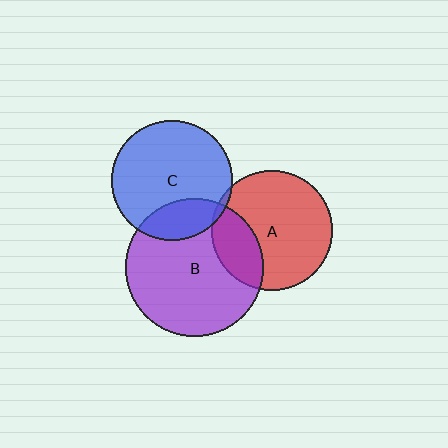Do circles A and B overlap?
Yes.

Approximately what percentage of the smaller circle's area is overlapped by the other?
Approximately 25%.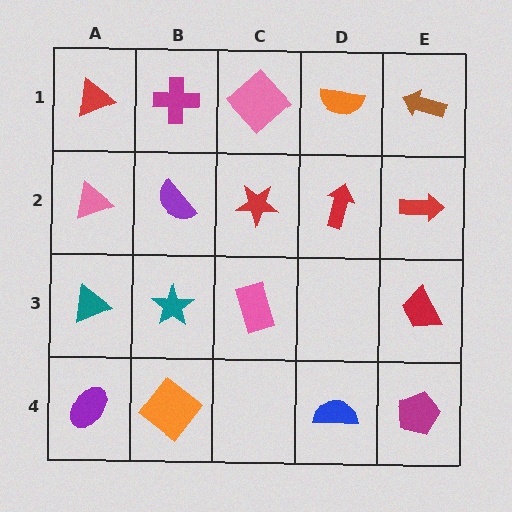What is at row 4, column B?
An orange diamond.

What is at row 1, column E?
A brown arrow.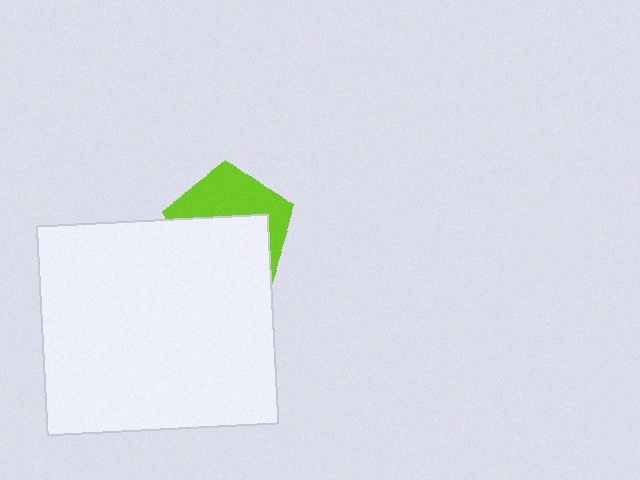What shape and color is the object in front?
The object in front is a white rectangle.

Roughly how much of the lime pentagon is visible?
A small part of it is visible (roughly 44%).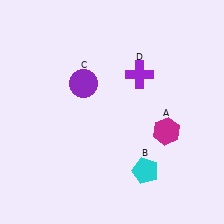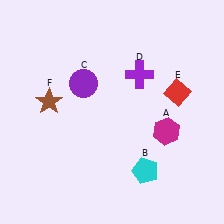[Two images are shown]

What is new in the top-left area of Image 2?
A brown star (F) was added in the top-left area of Image 2.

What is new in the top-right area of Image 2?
A red diamond (E) was added in the top-right area of Image 2.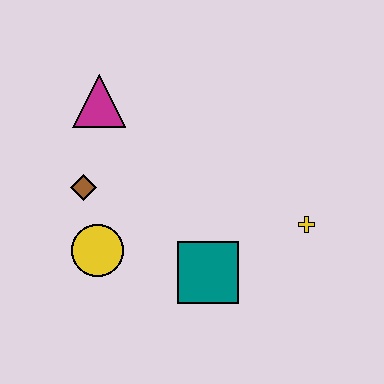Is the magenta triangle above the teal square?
Yes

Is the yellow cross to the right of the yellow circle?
Yes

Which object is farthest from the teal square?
The magenta triangle is farthest from the teal square.